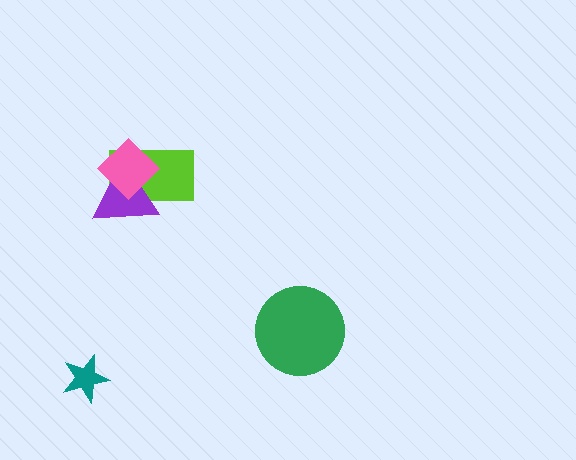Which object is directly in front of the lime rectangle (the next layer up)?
The purple triangle is directly in front of the lime rectangle.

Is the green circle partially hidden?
No, no other shape covers it.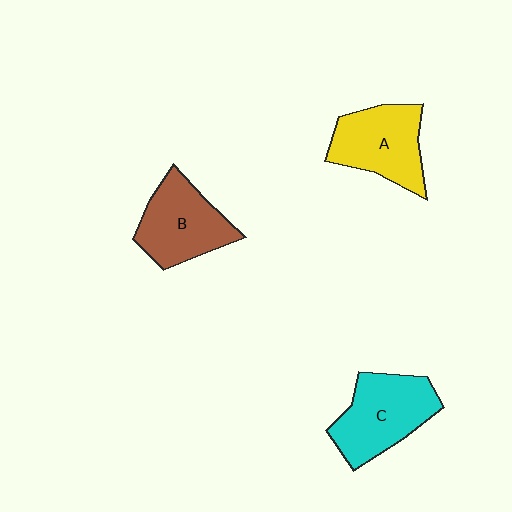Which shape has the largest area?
Shape C (cyan).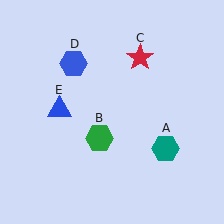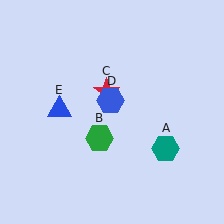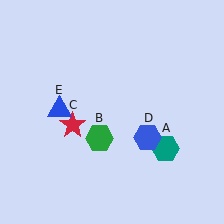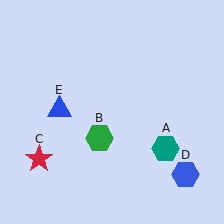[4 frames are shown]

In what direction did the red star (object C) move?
The red star (object C) moved down and to the left.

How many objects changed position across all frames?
2 objects changed position: red star (object C), blue hexagon (object D).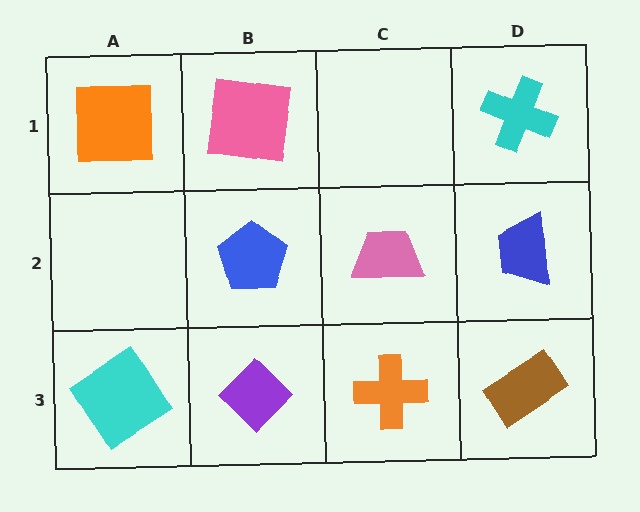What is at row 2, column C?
A pink trapezoid.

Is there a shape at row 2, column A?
No, that cell is empty.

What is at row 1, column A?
An orange square.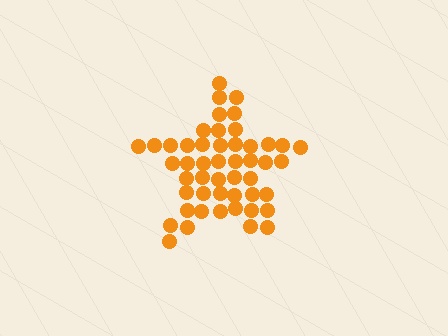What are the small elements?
The small elements are circles.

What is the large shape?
The large shape is a star.